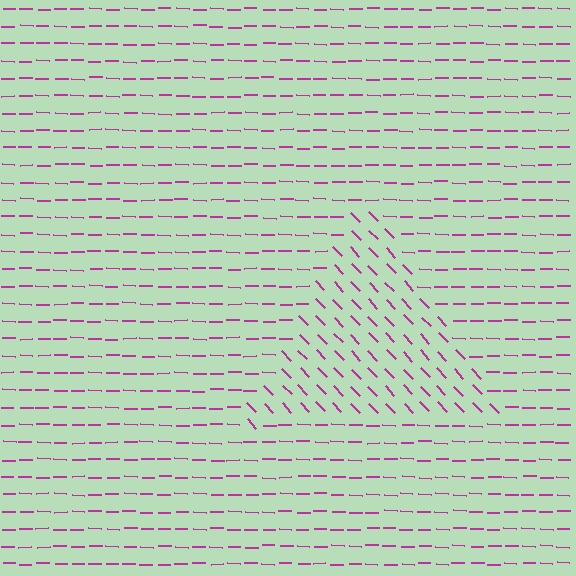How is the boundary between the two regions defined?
The boundary is defined purely by a change in line orientation (approximately 45 degrees difference). All lines are the same color and thickness.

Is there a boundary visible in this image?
Yes, there is a texture boundary formed by a change in line orientation.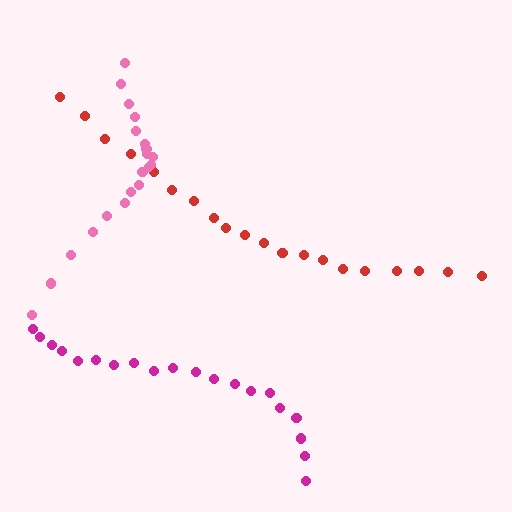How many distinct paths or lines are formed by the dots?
There are 3 distinct paths.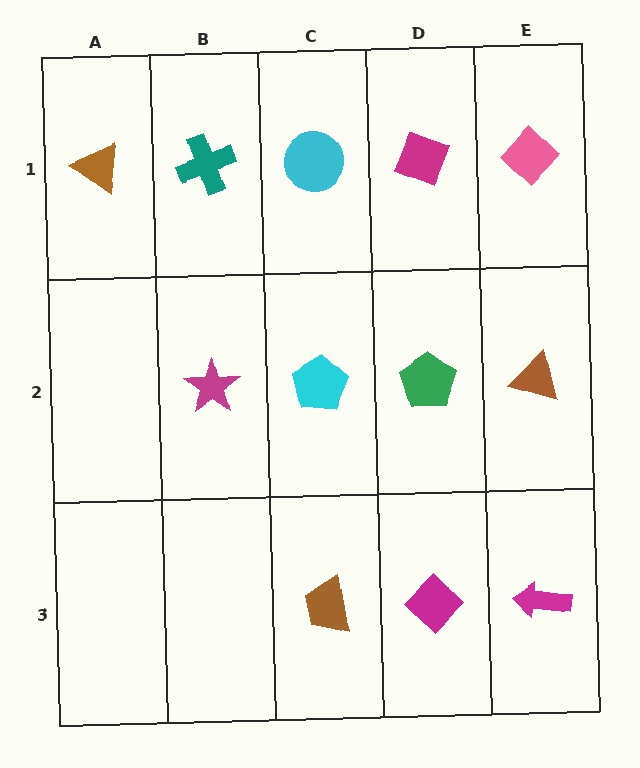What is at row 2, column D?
A green pentagon.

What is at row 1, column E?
A pink diamond.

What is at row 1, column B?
A teal cross.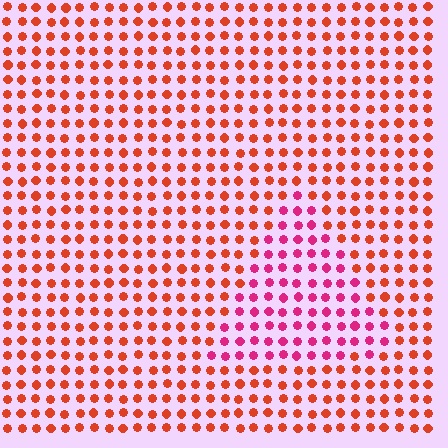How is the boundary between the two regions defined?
The boundary is defined purely by a slight shift in hue (about 40 degrees). Spacing, size, and orientation are identical on both sides.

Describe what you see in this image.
The image is filled with small red elements in a uniform arrangement. A triangle-shaped region is visible where the elements are tinted to a slightly different hue, forming a subtle color boundary.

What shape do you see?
I see a triangle.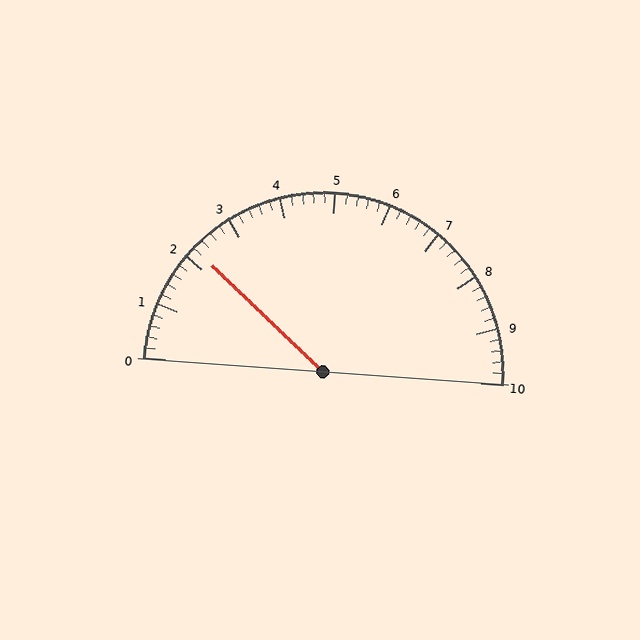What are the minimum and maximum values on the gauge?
The gauge ranges from 0 to 10.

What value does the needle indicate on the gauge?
The needle indicates approximately 2.2.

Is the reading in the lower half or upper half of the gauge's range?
The reading is in the lower half of the range (0 to 10).